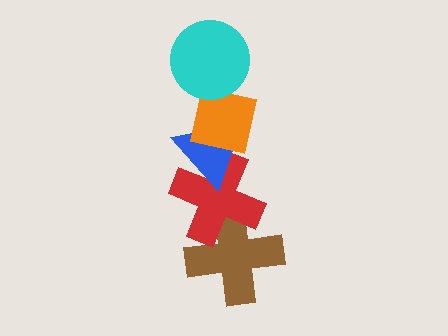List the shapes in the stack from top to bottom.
From top to bottom: the cyan circle, the orange square, the blue triangle, the red cross, the brown cross.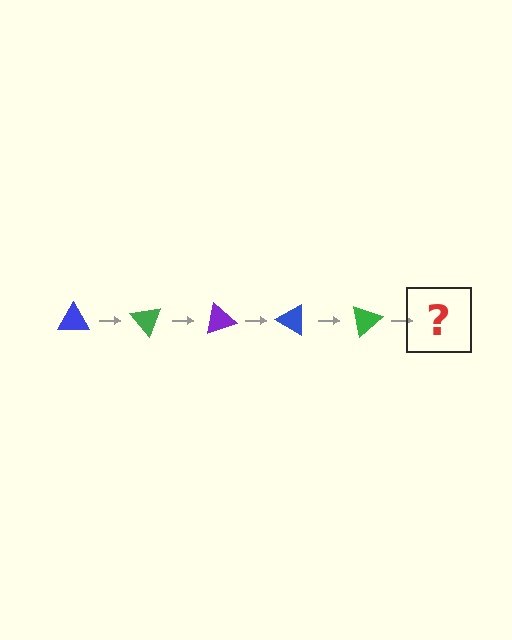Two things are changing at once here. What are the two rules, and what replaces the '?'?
The two rules are that it rotates 50 degrees each step and the color cycles through blue, green, and purple. The '?' should be a purple triangle, rotated 250 degrees from the start.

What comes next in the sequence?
The next element should be a purple triangle, rotated 250 degrees from the start.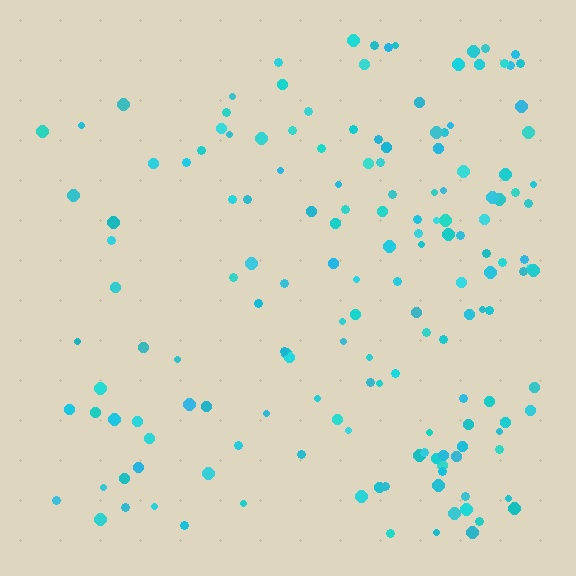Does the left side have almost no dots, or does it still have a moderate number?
Still a moderate number, just noticeably fewer than the right.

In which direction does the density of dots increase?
From left to right, with the right side densest.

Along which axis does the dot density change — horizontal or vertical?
Horizontal.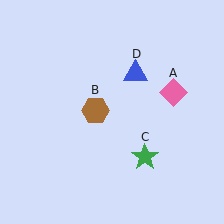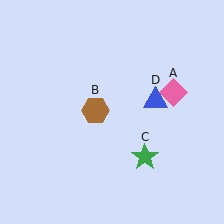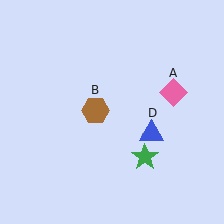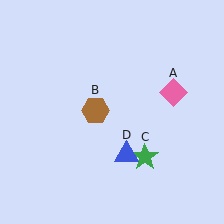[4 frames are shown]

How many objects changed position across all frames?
1 object changed position: blue triangle (object D).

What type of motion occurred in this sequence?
The blue triangle (object D) rotated clockwise around the center of the scene.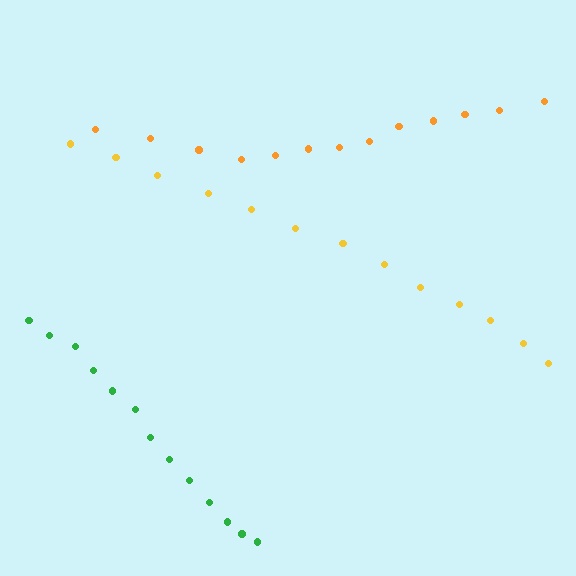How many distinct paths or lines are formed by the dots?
There are 3 distinct paths.